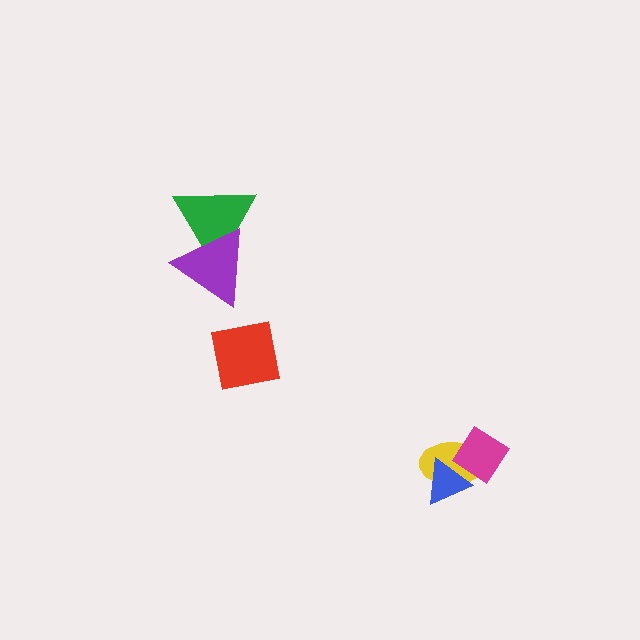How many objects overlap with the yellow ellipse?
2 objects overlap with the yellow ellipse.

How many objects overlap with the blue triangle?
2 objects overlap with the blue triangle.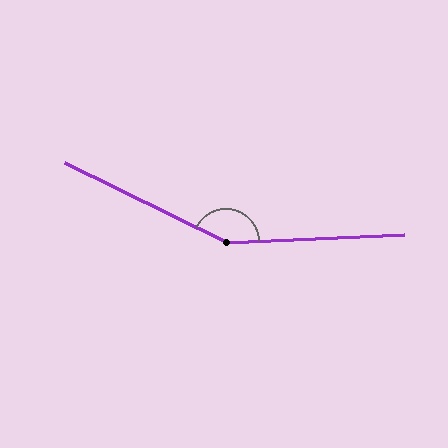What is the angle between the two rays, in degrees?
Approximately 151 degrees.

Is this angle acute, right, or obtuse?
It is obtuse.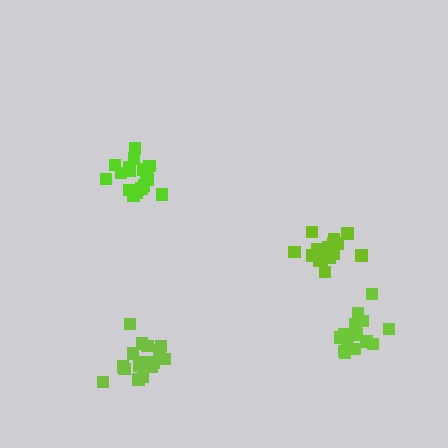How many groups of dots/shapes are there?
There are 4 groups.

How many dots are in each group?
Group 1: 15 dots, Group 2: 19 dots, Group 3: 18 dots, Group 4: 18 dots (70 total).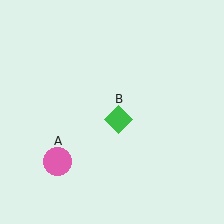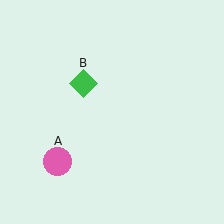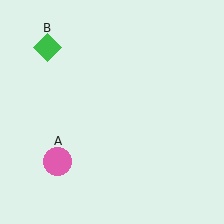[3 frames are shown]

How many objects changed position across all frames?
1 object changed position: green diamond (object B).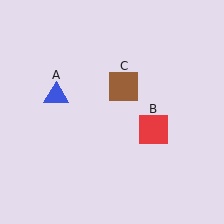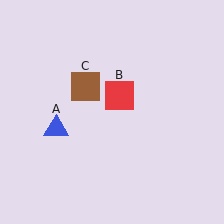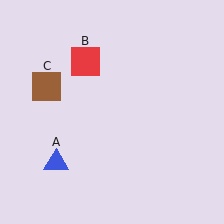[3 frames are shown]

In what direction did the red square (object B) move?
The red square (object B) moved up and to the left.